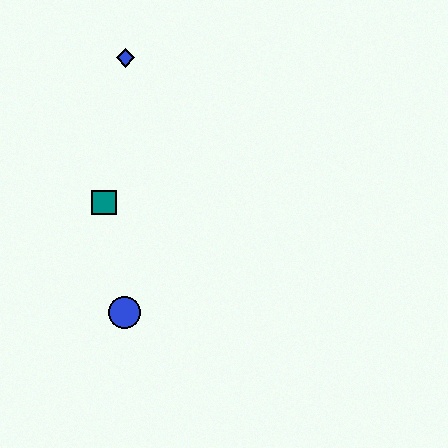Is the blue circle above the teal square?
No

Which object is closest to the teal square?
The blue circle is closest to the teal square.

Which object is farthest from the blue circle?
The blue diamond is farthest from the blue circle.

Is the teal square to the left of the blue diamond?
Yes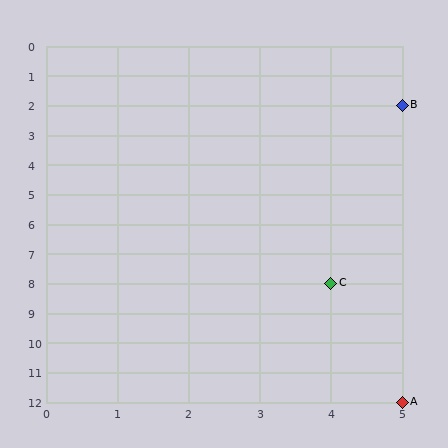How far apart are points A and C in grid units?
Points A and C are 1 column and 4 rows apart (about 4.1 grid units diagonally).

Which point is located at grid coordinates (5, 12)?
Point A is at (5, 12).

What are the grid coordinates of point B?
Point B is at grid coordinates (5, 2).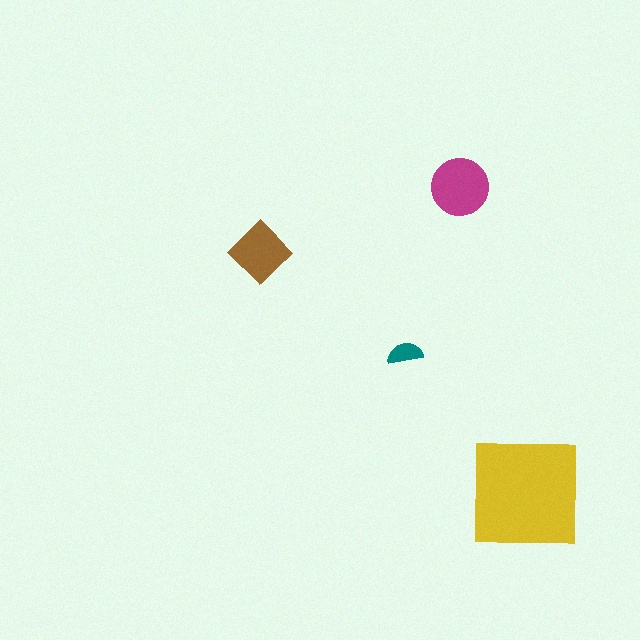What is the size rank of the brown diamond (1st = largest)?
3rd.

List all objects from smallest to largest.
The teal semicircle, the brown diamond, the magenta circle, the yellow square.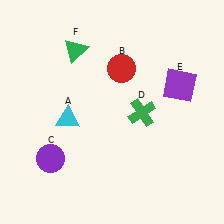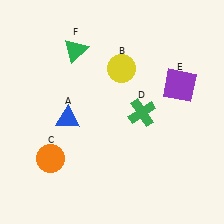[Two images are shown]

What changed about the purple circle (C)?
In Image 1, C is purple. In Image 2, it changed to orange.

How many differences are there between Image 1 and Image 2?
There are 3 differences between the two images.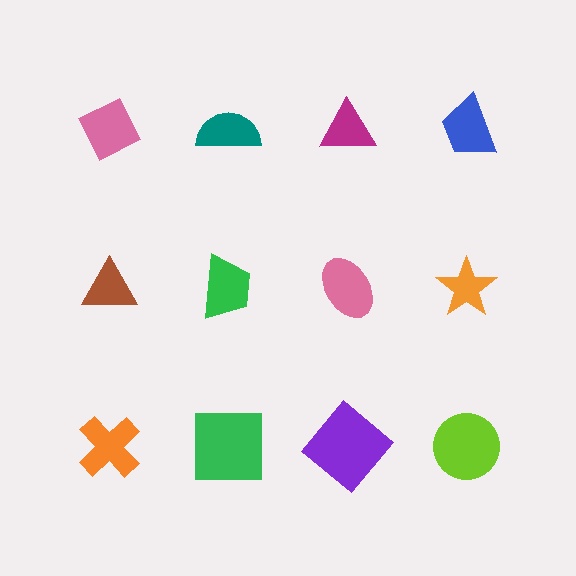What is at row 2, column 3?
A pink ellipse.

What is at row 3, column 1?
An orange cross.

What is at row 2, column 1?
A brown triangle.